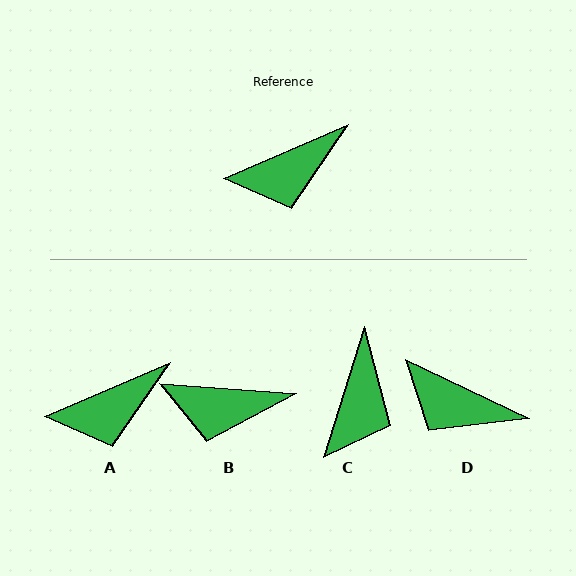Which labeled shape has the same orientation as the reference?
A.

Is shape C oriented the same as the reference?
No, it is off by about 49 degrees.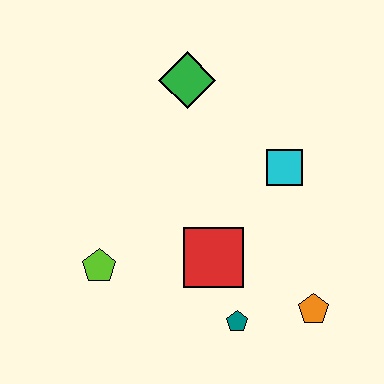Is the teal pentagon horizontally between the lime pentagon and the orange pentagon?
Yes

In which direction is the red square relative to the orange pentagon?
The red square is to the left of the orange pentagon.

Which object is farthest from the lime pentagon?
The orange pentagon is farthest from the lime pentagon.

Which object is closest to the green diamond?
The cyan square is closest to the green diamond.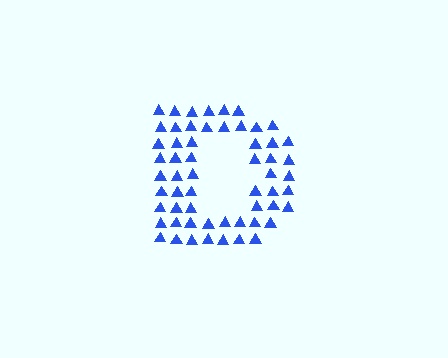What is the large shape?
The large shape is the letter D.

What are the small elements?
The small elements are triangles.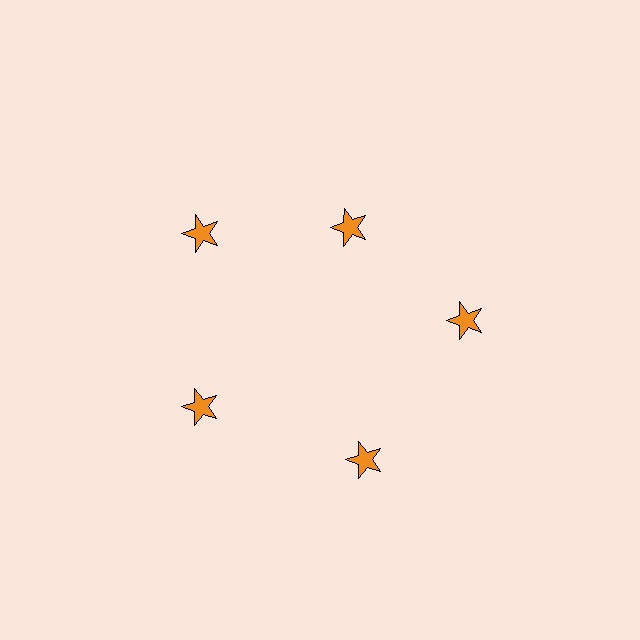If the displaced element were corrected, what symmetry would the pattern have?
It would have 5-fold rotational symmetry — the pattern would map onto itself every 72 degrees.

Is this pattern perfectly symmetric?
No. The 5 orange stars are arranged in a ring, but one element near the 1 o'clock position is pulled inward toward the center, breaking the 5-fold rotational symmetry.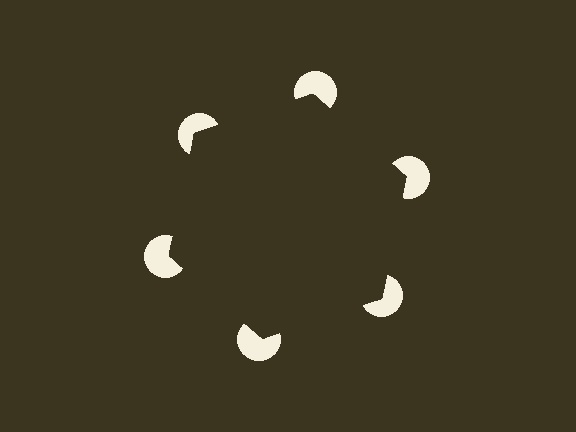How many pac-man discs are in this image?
There are 6 — one at each vertex of the illusory hexagon.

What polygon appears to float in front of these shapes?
An illusory hexagon — its edges are inferred from the aligned wedge cuts in the pac-man discs, not physically drawn.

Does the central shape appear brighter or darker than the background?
It typically appears slightly darker than the background, even though no actual brightness change is drawn.